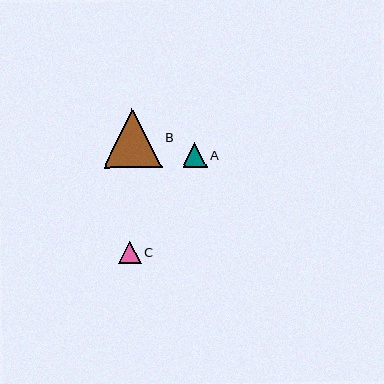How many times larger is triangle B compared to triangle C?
Triangle B is approximately 2.6 times the size of triangle C.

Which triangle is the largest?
Triangle B is the largest with a size of approximately 59 pixels.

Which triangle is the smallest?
Triangle C is the smallest with a size of approximately 23 pixels.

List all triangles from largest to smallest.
From largest to smallest: B, A, C.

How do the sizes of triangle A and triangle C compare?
Triangle A and triangle C are approximately the same size.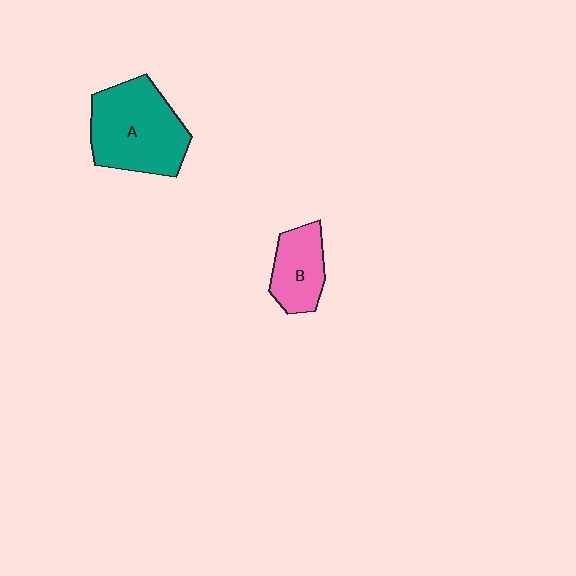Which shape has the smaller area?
Shape B (pink).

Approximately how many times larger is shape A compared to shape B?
Approximately 1.9 times.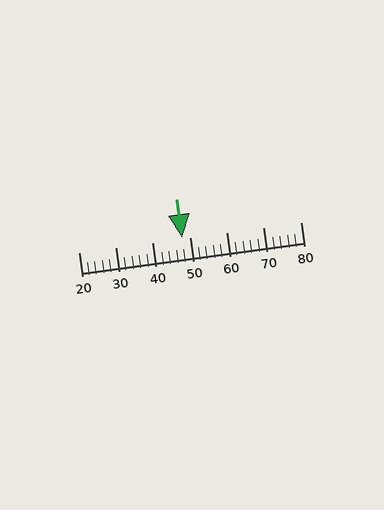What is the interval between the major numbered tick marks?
The major tick marks are spaced 10 units apart.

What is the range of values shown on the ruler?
The ruler shows values from 20 to 80.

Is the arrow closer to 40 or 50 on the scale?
The arrow is closer to 50.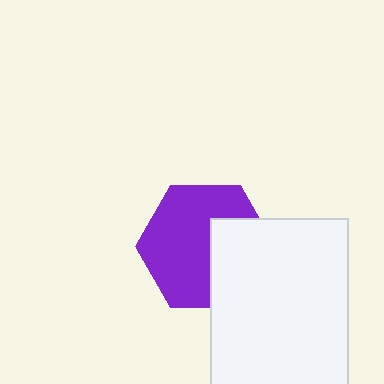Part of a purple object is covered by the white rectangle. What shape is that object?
It is a hexagon.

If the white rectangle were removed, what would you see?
You would see the complete purple hexagon.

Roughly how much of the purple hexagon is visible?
About half of it is visible (roughly 64%).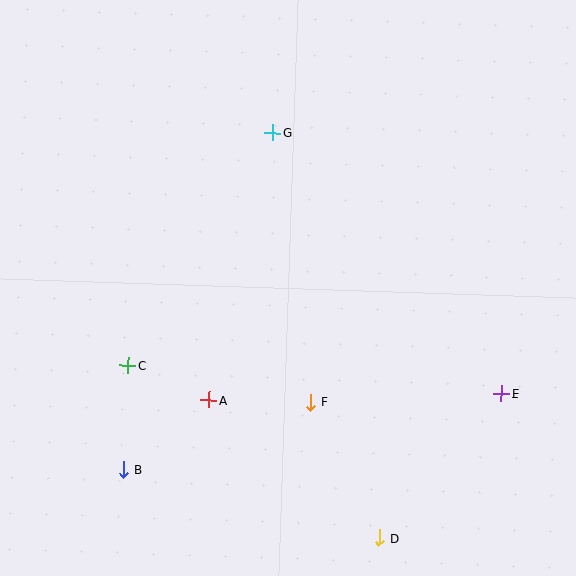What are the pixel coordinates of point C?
Point C is at (128, 365).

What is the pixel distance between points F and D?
The distance between F and D is 152 pixels.